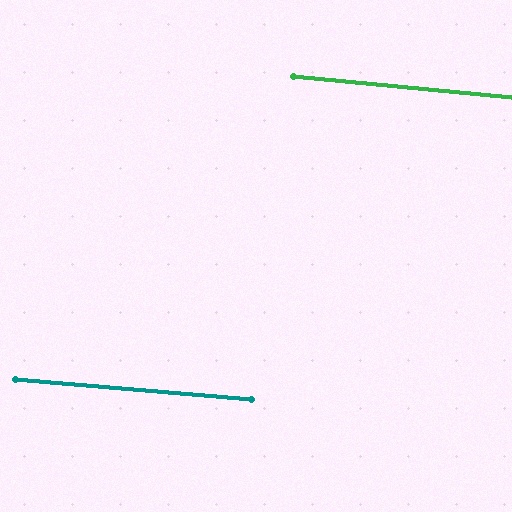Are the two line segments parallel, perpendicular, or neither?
Parallel — their directions differ by only 0.6°.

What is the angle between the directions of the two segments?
Approximately 1 degree.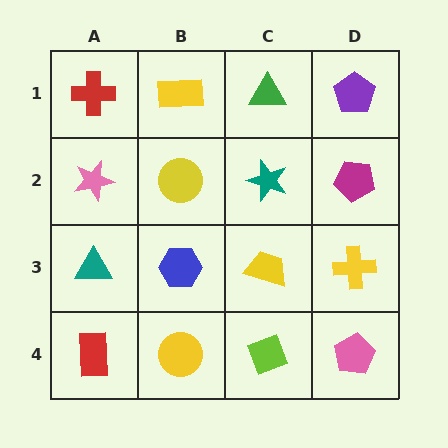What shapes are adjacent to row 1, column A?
A pink star (row 2, column A), a yellow rectangle (row 1, column B).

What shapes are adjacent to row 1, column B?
A yellow circle (row 2, column B), a red cross (row 1, column A), a green triangle (row 1, column C).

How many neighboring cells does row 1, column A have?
2.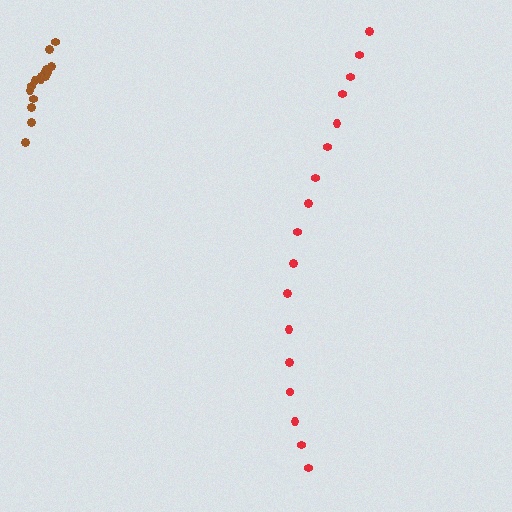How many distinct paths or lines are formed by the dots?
There are 2 distinct paths.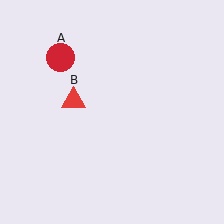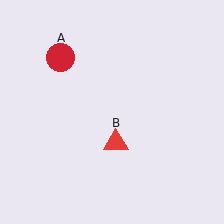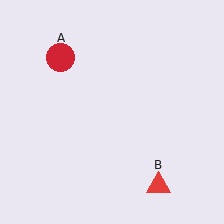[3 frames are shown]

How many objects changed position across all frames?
1 object changed position: red triangle (object B).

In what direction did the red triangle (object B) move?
The red triangle (object B) moved down and to the right.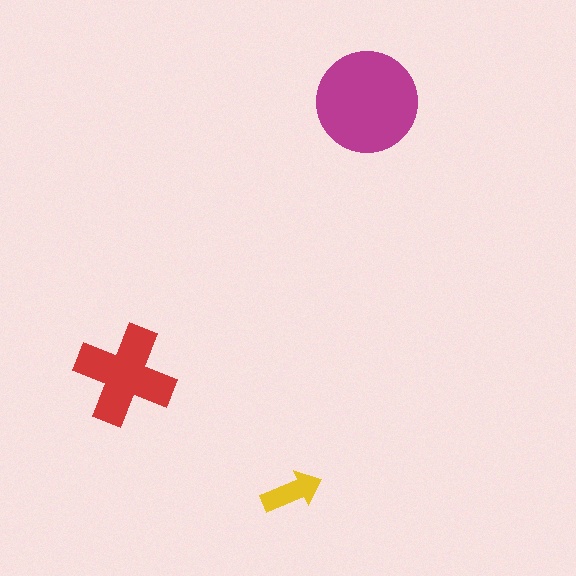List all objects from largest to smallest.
The magenta circle, the red cross, the yellow arrow.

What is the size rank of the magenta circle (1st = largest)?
1st.